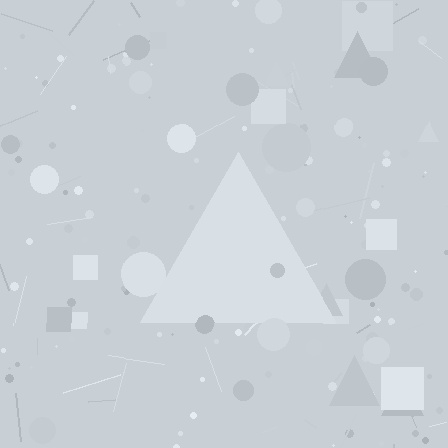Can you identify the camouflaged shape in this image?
The camouflaged shape is a triangle.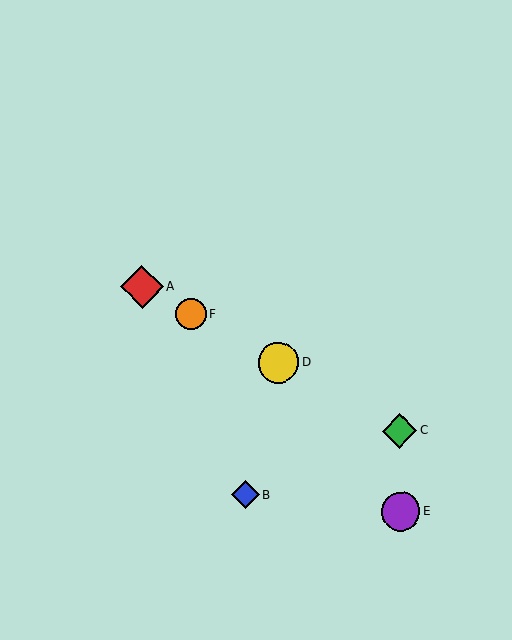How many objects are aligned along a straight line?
4 objects (A, C, D, F) are aligned along a straight line.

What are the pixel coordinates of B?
Object B is at (246, 495).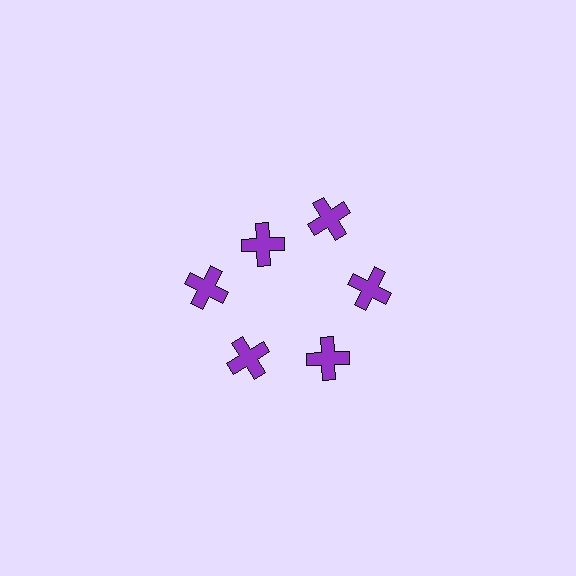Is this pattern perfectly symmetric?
No. The 6 purple crosses are arranged in a ring, but one element near the 11 o'clock position is pulled inward toward the center, breaking the 6-fold rotational symmetry.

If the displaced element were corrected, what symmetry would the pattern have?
It would have 6-fold rotational symmetry — the pattern would map onto itself every 60 degrees.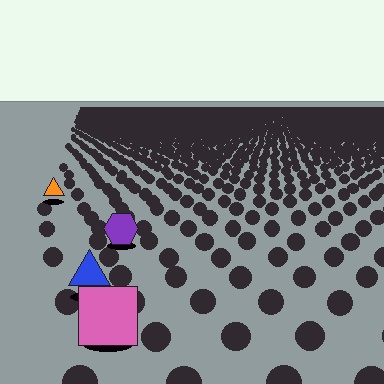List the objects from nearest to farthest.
From nearest to farthest: the pink square, the blue triangle, the purple hexagon, the orange triangle.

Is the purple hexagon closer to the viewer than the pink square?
No. The pink square is closer — you can tell from the texture gradient: the ground texture is coarser near it.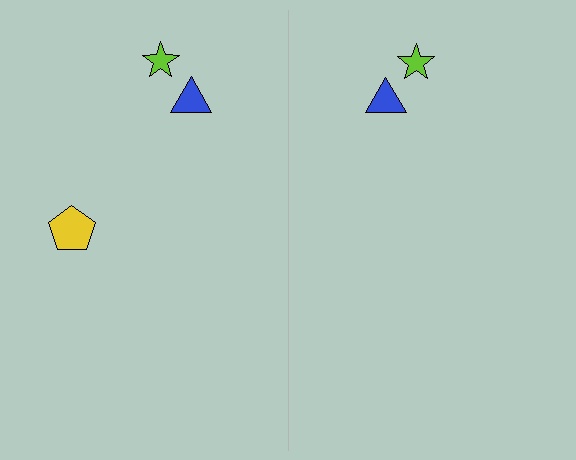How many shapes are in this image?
There are 5 shapes in this image.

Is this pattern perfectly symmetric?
No, the pattern is not perfectly symmetric. A yellow pentagon is missing from the right side.